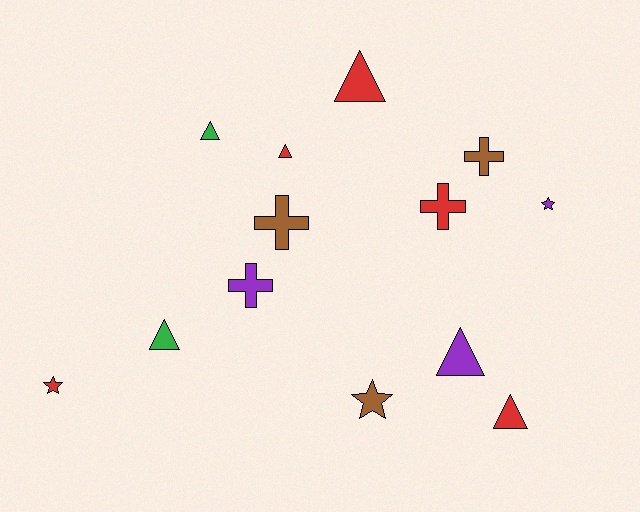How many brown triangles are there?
There are no brown triangles.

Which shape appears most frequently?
Triangle, with 6 objects.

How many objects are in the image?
There are 13 objects.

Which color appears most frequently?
Red, with 5 objects.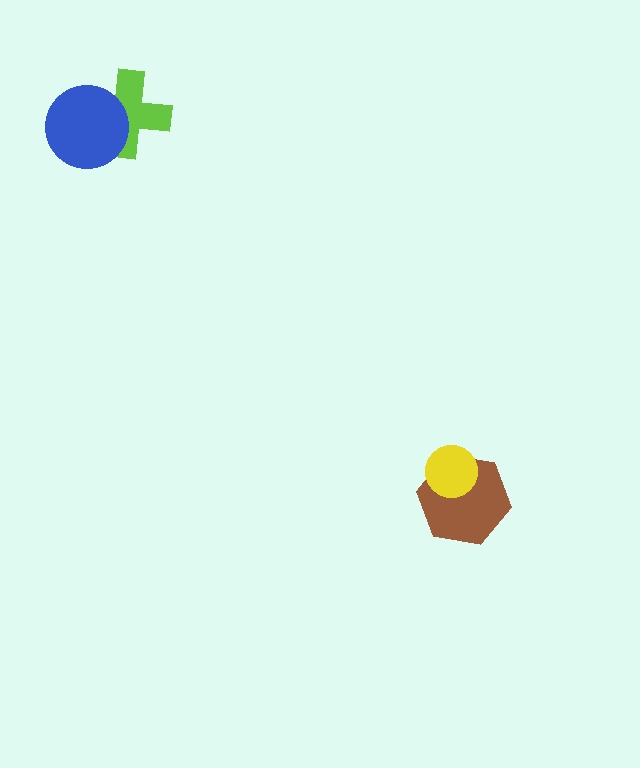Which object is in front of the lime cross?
The blue circle is in front of the lime cross.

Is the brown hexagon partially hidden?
Yes, it is partially covered by another shape.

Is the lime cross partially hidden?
Yes, it is partially covered by another shape.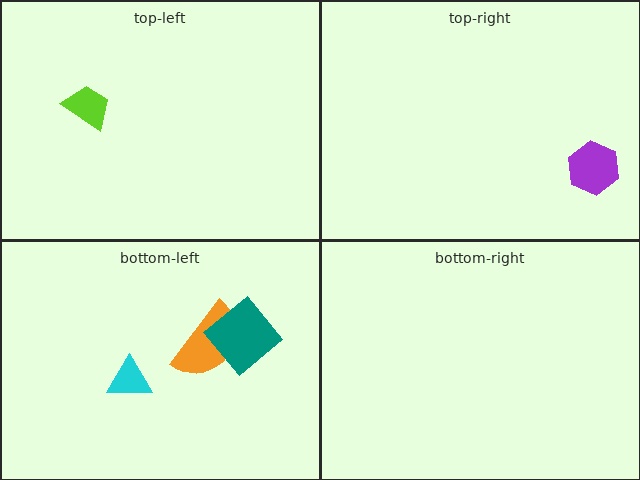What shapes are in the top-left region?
The lime trapezoid.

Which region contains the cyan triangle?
The bottom-left region.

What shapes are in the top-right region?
The purple hexagon.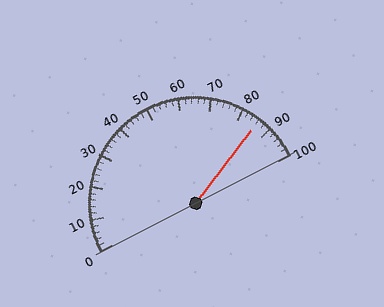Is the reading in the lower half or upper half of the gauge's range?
The reading is in the upper half of the range (0 to 100).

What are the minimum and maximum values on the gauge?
The gauge ranges from 0 to 100.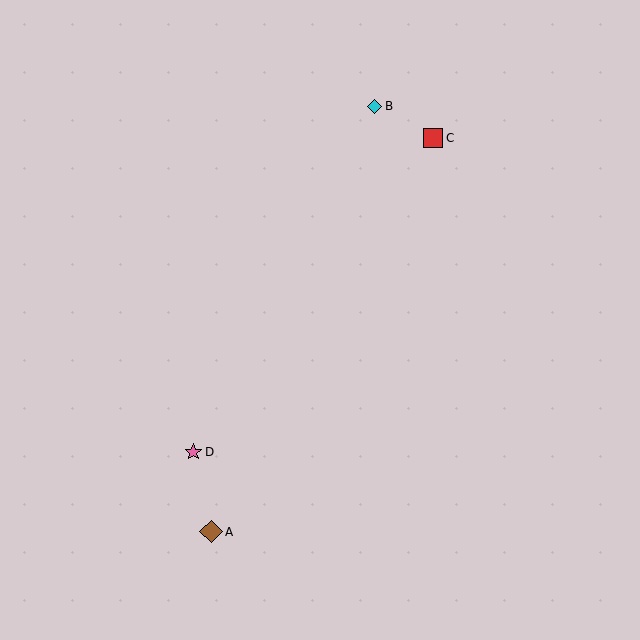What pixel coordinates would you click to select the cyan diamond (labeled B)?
Click at (374, 106) to select the cyan diamond B.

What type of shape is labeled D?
Shape D is a pink star.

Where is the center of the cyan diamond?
The center of the cyan diamond is at (374, 106).